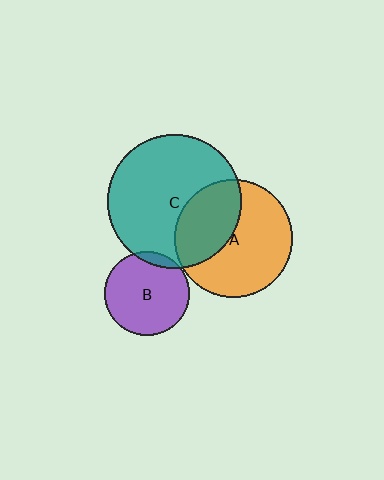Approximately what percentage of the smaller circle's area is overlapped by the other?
Approximately 10%.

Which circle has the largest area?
Circle C (teal).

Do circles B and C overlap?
Yes.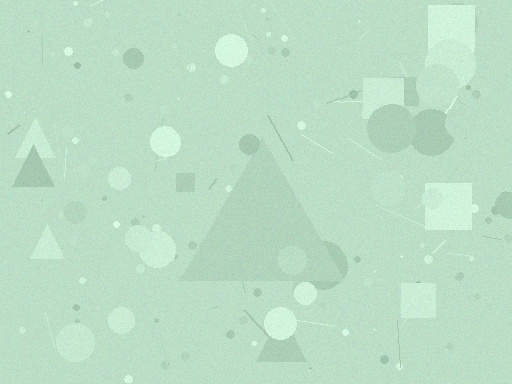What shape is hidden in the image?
A triangle is hidden in the image.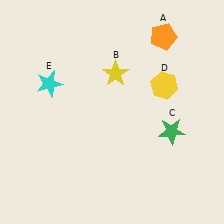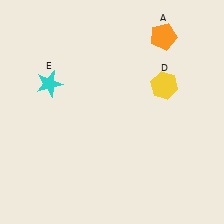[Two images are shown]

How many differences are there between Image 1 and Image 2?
There are 2 differences between the two images.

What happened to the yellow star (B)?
The yellow star (B) was removed in Image 2. It was in the top-right area of Image 1.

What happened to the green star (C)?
The green star (C) was removed in Image 2. It was in the bottom-right area of Image 1.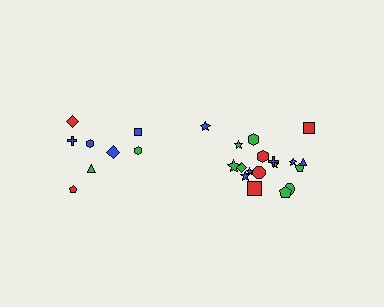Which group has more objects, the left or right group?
The right group.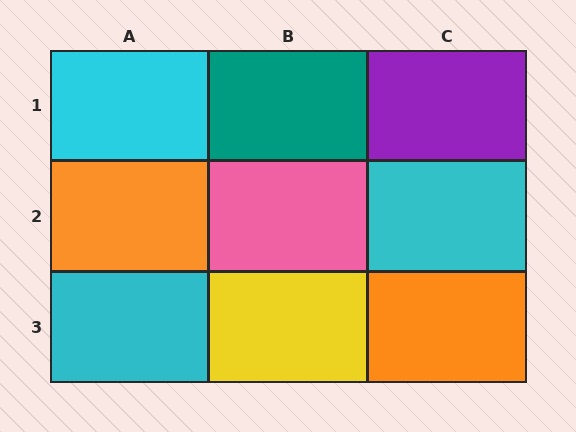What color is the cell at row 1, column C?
Purple.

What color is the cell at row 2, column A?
Orange.